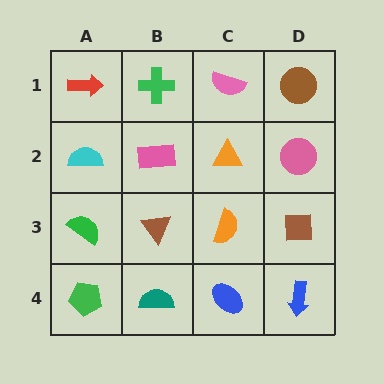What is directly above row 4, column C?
An orange semicircle.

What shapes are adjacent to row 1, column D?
A pink circle (row 2, column D), a pink semicircle (row 1, column C).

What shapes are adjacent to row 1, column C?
An orange triangle (row 2, column C), a green cross (row 1, column B), a brown circle (row 1, column D).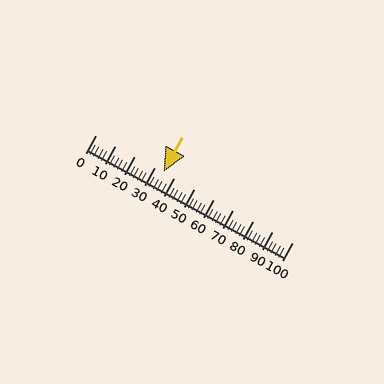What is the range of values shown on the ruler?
The ruler shows values from 0 to 100.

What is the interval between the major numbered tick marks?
The major tick marks are spaced 10 units apart.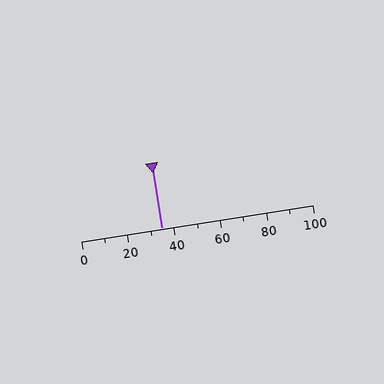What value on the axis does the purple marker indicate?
The marker indicates approximately 35.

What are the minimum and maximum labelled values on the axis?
The axis runs from 0 to 100.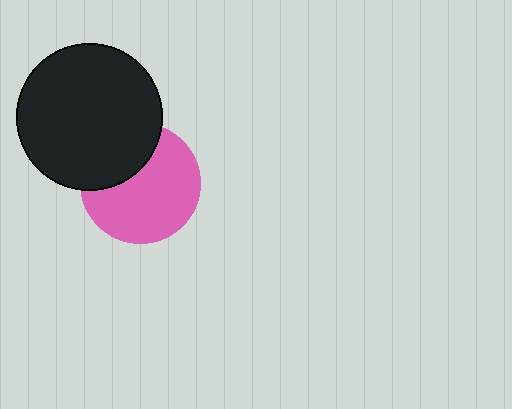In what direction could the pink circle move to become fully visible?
The pink circle could move toward the lower-right. That would shift it out from behind the black circle entirely.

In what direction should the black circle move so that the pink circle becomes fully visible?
The black circle should move toward the upper-left. That is the shortest direction to clear the overlap and leave the pink circle fully visible.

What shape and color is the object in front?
The object in front is a black circle.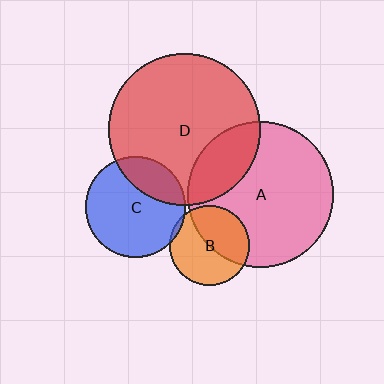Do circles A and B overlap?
Yes.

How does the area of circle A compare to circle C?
Approximately 2.1 times.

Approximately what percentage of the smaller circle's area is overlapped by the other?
Approximately 45%.